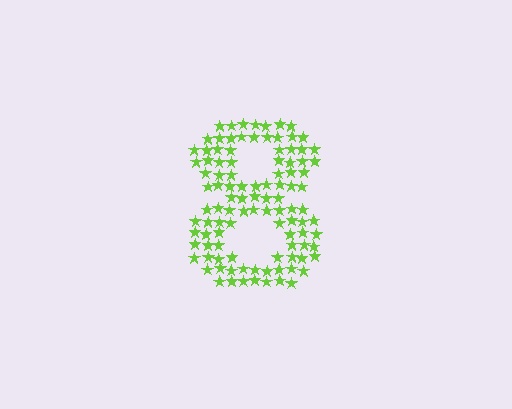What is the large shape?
The large shape is the digit 8.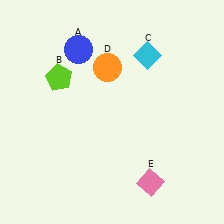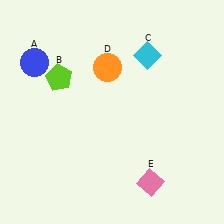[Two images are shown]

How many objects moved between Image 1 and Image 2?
1 object moved between the two images.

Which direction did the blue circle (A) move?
The blue circle (A) moved left.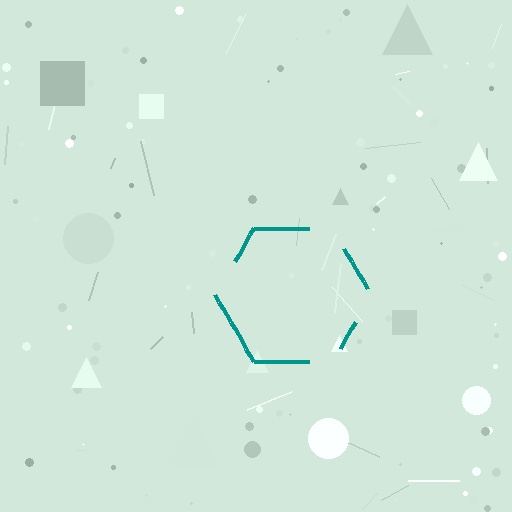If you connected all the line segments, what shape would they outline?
They would outline a hexagon.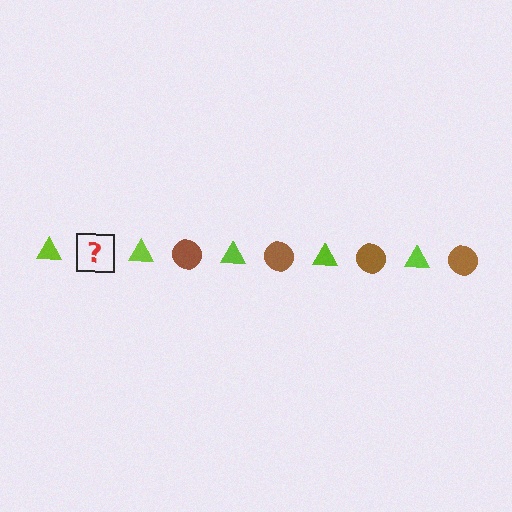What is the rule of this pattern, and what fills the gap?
The rule is that the pattern alternates between lime triangle and brown circle. The gap should be filled with a brown circle.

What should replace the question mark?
The question mark should be replaced with a brown circle.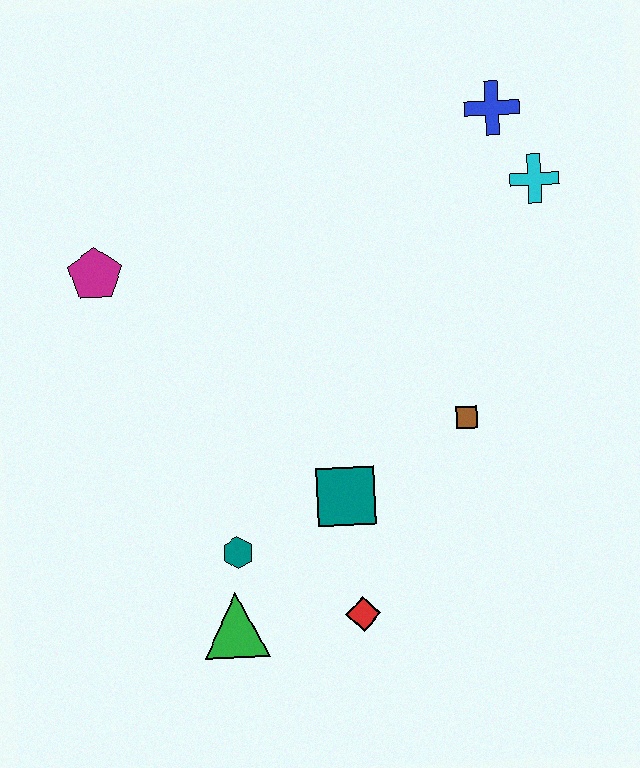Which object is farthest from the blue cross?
The green triangle is farthest from the blue cross.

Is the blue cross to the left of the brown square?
No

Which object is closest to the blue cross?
The cyan cross is closest to the blue cross.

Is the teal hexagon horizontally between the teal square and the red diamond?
No